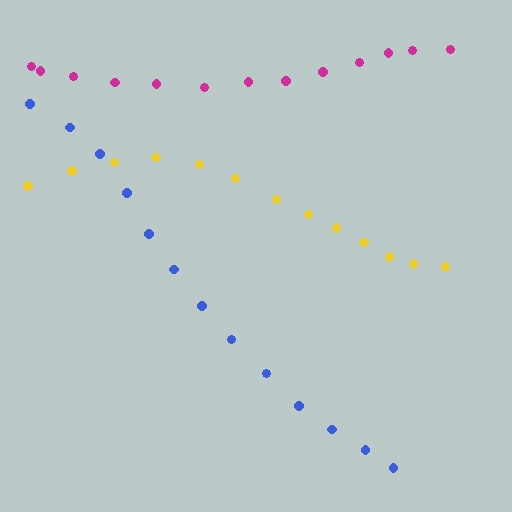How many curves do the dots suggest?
There are 3 distinct paths.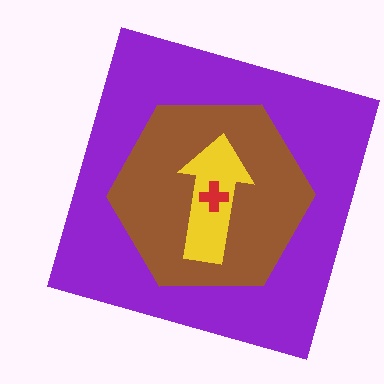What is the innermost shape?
The red cross.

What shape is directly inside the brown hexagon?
The yellow arrow.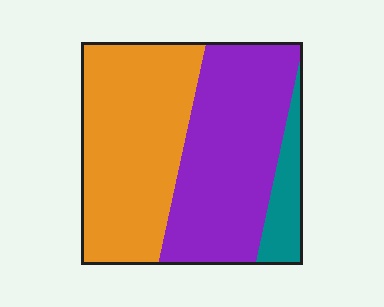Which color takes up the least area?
Teal, at roughly 10%.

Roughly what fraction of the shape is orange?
Orange covers around 45% of the shape.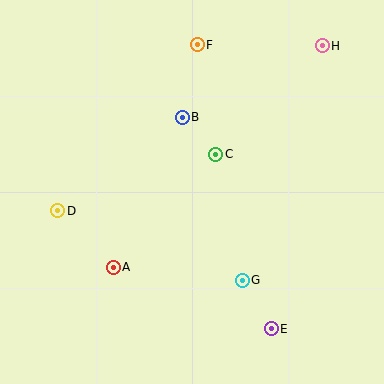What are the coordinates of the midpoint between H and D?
The midpoint between H and D is at (190, 128).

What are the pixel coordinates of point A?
Point A is at (113, 267).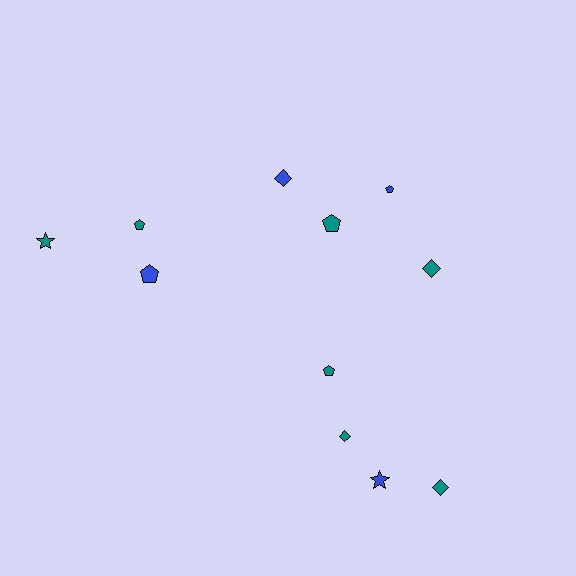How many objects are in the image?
There are 11 objects.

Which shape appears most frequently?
Pentagon, with 5 objects.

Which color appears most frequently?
Teal, with 7 objects.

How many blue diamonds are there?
There is 1 blue diamond.